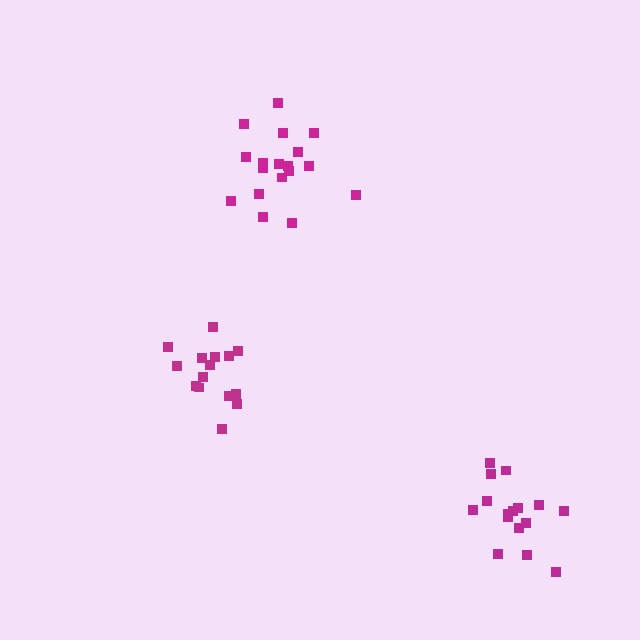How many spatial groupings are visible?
There are 3 spatial groupings.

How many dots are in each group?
Group 1: 16 dots, Group 2: 18 dots, Group 3: 15 dots (49 total).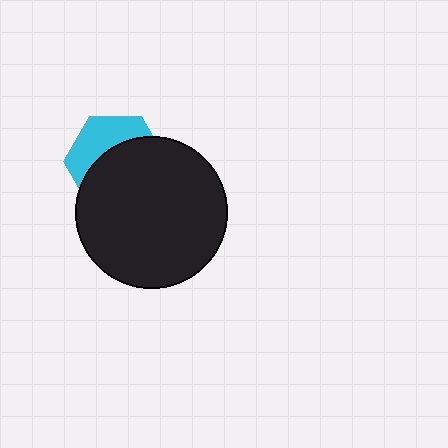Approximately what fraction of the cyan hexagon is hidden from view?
Roughly 62% of the cyan hexagon is hidden behind the black circle.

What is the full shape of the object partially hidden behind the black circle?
The partially hidden object is a cyan hexagon.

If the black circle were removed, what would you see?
You would see the complete cyan hexagon.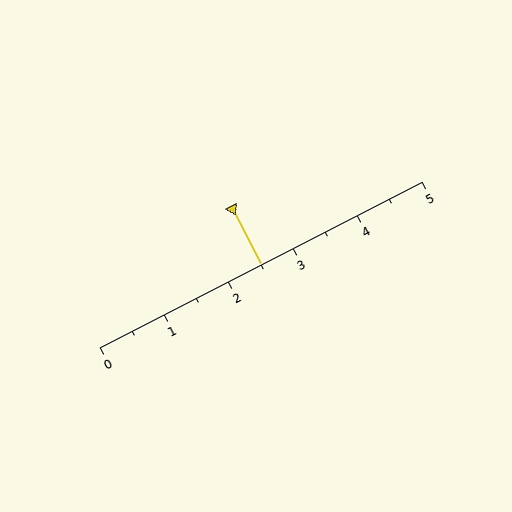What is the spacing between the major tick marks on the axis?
The major ticks are spaced 1 apart.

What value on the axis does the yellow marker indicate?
The marker indicates approximately 2.5.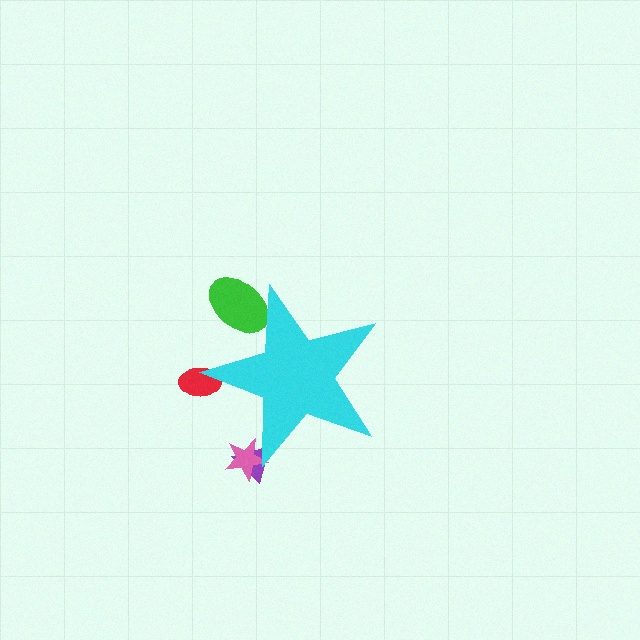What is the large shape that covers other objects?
A cyan star.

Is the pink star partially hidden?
Yes, the pink star is partially hidden behind the cyan star.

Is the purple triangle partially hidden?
Yes, the purple triangle is partially hidden behind the cyan star.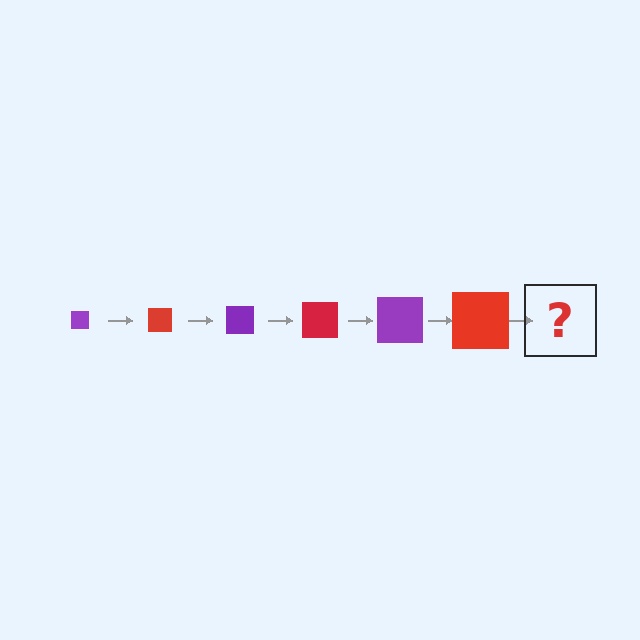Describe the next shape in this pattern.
It should be a purple square, larger than the previous one.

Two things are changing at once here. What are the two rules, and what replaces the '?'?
The two rules are that the square grows larger each step and the color cycles through purple and red. The '?' should be a purple square, larger than the previous one.